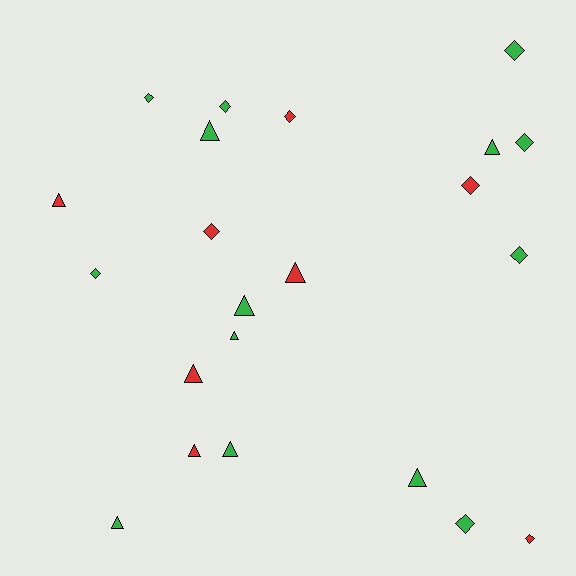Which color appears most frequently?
Green, with 14 objects.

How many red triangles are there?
There are 4 red triangles.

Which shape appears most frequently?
Diamond, with 11 objects.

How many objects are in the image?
There are 22 objects.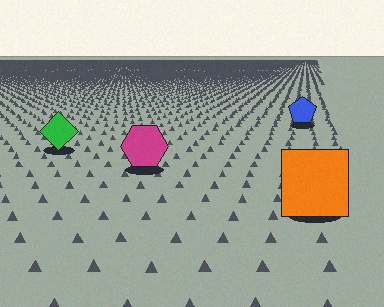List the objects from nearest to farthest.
From nearest to farthest: the orange square, the magenta hexagon, the green diamond, the blue pentagon.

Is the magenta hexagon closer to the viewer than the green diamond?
Yes. The magenta hexagon is closer — you can tell from the texture gradient: the ground texture is coarser near it.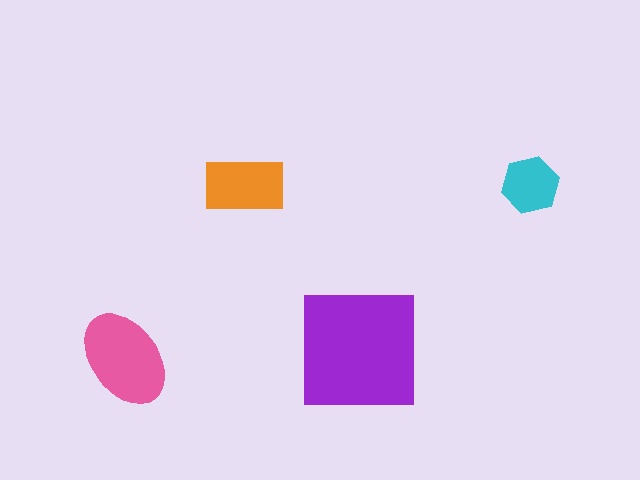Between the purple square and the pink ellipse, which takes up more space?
The purple square.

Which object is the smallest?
The cyan hexagon.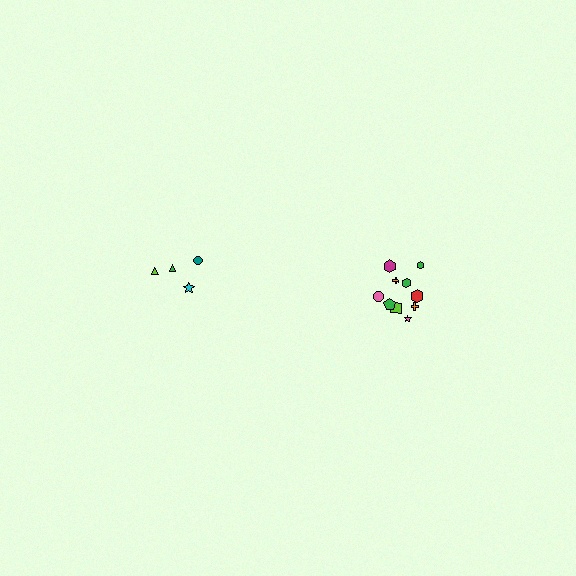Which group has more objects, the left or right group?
The right group.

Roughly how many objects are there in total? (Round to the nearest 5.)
Roughly 15 objects in total.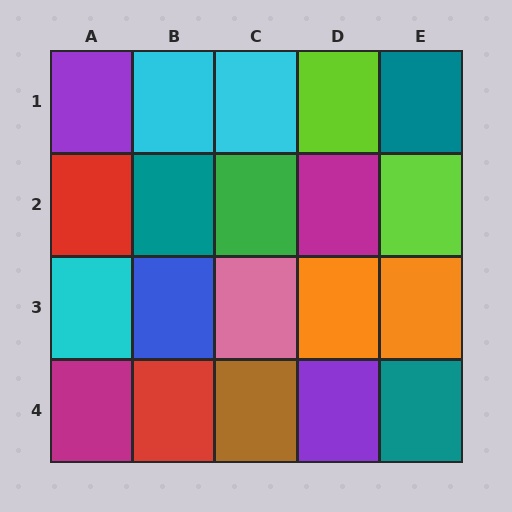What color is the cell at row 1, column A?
Purple.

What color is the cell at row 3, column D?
Orange.